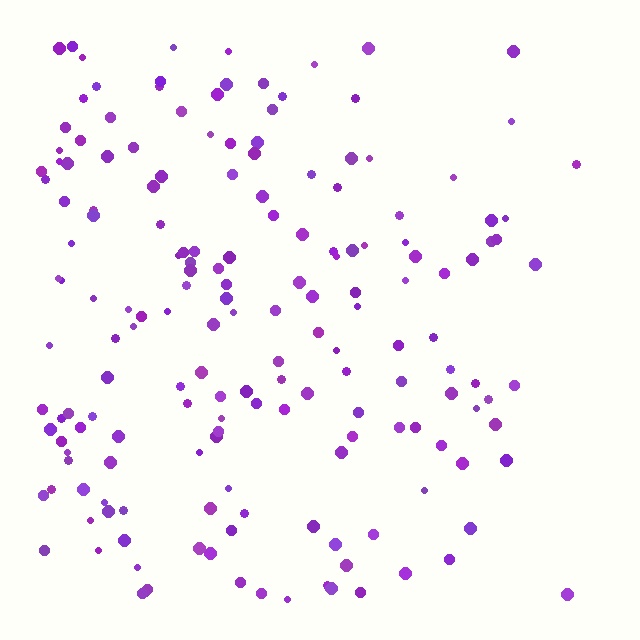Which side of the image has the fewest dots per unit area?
The right.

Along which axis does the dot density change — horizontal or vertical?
Horizontal.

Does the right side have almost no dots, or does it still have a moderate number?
Still a moderate number, just noticeably fewer than the left.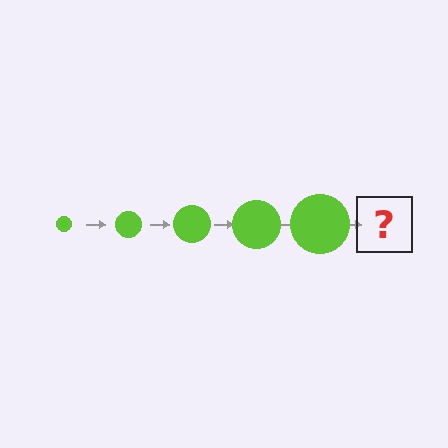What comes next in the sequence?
The next element should be a lime circle, larger than the previous one.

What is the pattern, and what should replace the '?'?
The pattern is that the circle gets progressively larger each step. The '?' should be a lime circle, larger than the previous one.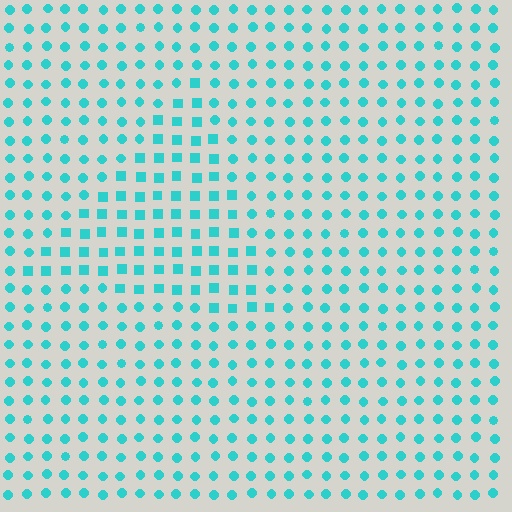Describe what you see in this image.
The image is filled with small cyan elements arranged in a uniform grid. A triangle-shaped region contains squares, while the surrounding area contains circles. The boundary is defined purely by the change in element shape.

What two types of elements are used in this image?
The image uses squares inside the triangle region and circles outside it.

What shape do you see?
I see a triangle.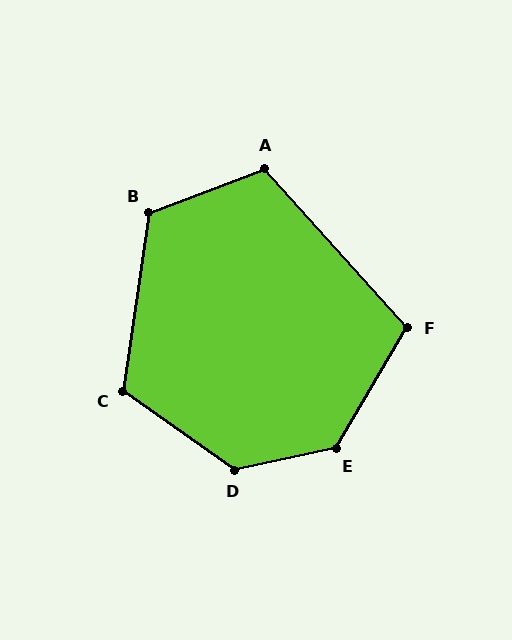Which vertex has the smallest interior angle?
F, at approximately 108 degrees.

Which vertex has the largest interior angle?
D, at approximately 133 degrees.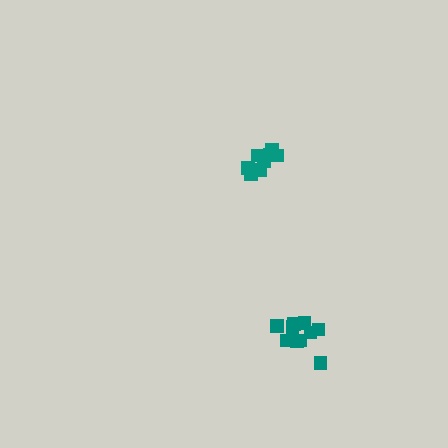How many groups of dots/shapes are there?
There are 2 groups.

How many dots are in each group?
Group 1: 10 dots, Group 2: 8 dots (18 total).